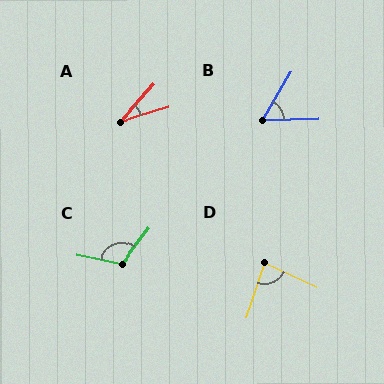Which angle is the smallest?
A, at approximately 32 degrees.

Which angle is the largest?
C, at approximately 116 degrees.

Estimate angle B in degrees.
Approximately 58 degrees.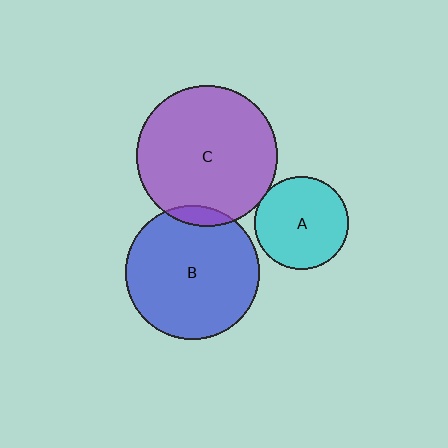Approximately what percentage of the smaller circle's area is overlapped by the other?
Approximately 5%.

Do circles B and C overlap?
Yes.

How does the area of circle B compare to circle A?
Approximately 2.1 times.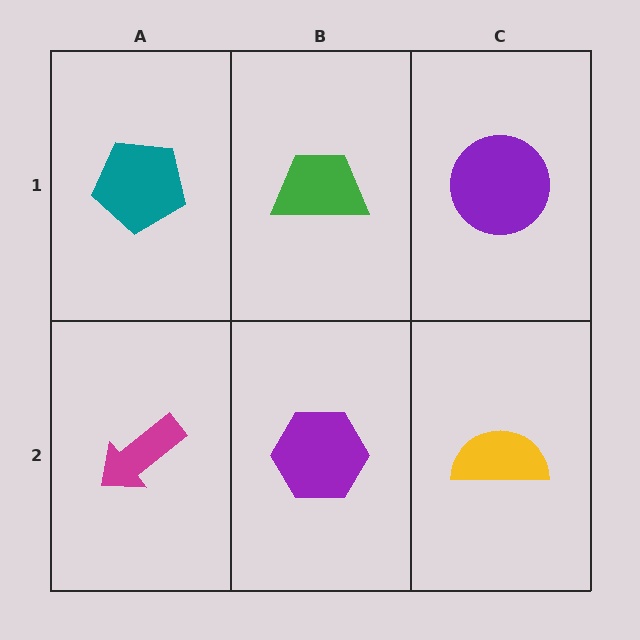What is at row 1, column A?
A teal pentagon.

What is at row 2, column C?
A yellow semicircle.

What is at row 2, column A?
A magenta arrow.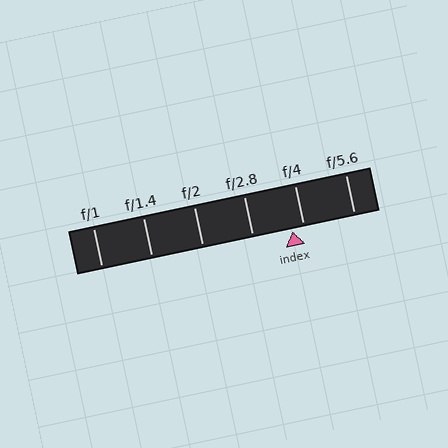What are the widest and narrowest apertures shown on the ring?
The widest aperture shown is f/1 and the narrowest is f/5.6.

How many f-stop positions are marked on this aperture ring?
There are 6 f-stop positions marked.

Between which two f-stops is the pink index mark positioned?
The index mark is between f/2.8 and f/4.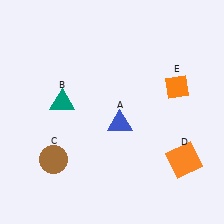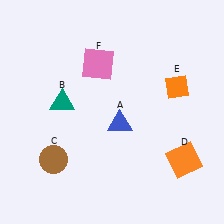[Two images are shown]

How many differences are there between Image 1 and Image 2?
There is 1 difference between the two images.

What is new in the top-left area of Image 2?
A pink square (F) was added in the top-left area of Image 2.